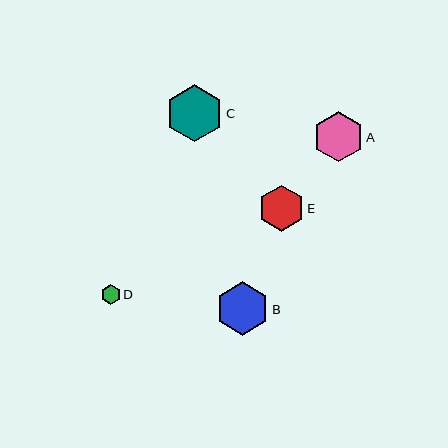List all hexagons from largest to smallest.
From largest to smallest: C, B, A, E, D.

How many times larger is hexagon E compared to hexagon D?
Hexagon E is approximately 2.4 times the size of hexagon D.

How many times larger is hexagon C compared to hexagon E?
Hexagon C is approximately 1.2 times the size of hexagon E.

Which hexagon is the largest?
Hexagon C is the largest with a size of approximately 57 pixels.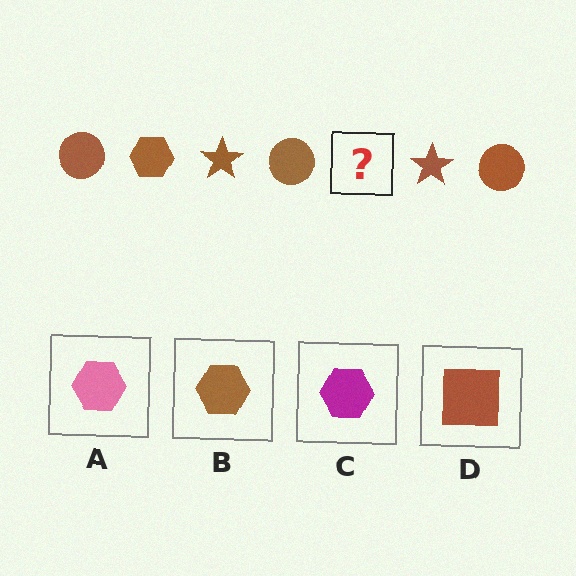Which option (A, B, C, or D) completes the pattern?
B.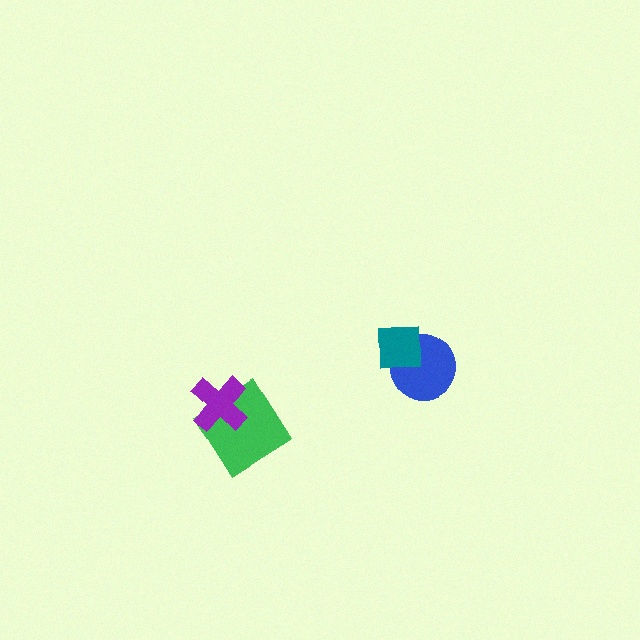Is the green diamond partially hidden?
Yes, it is partially covered by another shape.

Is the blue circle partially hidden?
Yes, it is partially covered by another shape.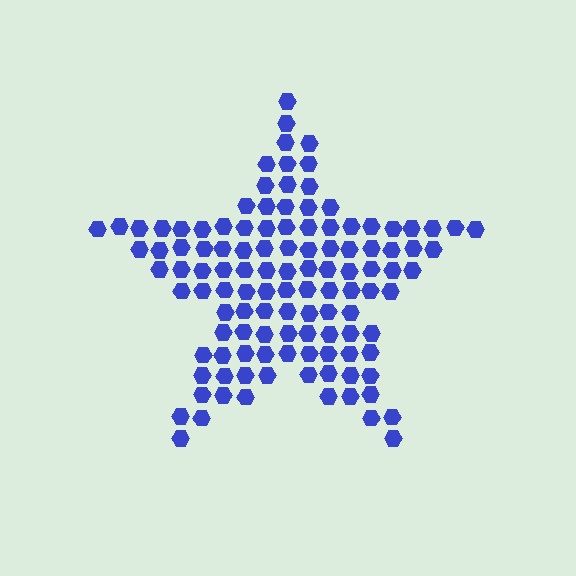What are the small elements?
The small elements are hexagons.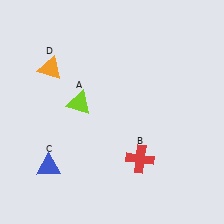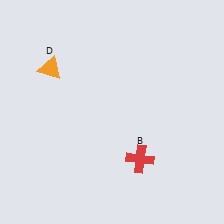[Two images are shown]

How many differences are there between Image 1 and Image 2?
There are 2 differences between the two images.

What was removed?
The lime triangle (A), the blue triangle (C) were removed in Image 2.